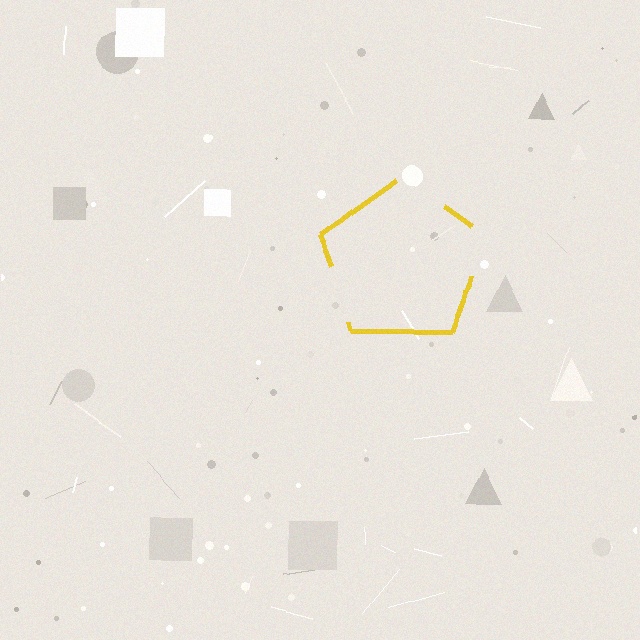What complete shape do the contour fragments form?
The contour fragments form a pentagon.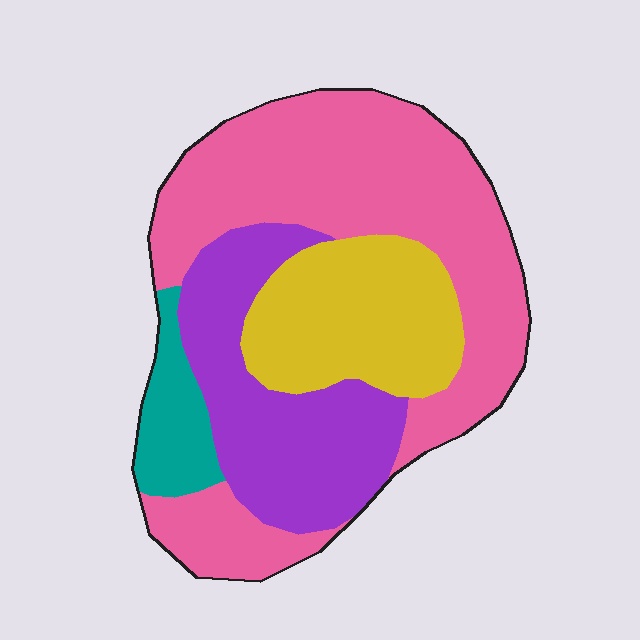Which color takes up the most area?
Pink, at roughly 50%.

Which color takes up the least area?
Teal, at roughly 10%.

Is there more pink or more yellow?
Pink.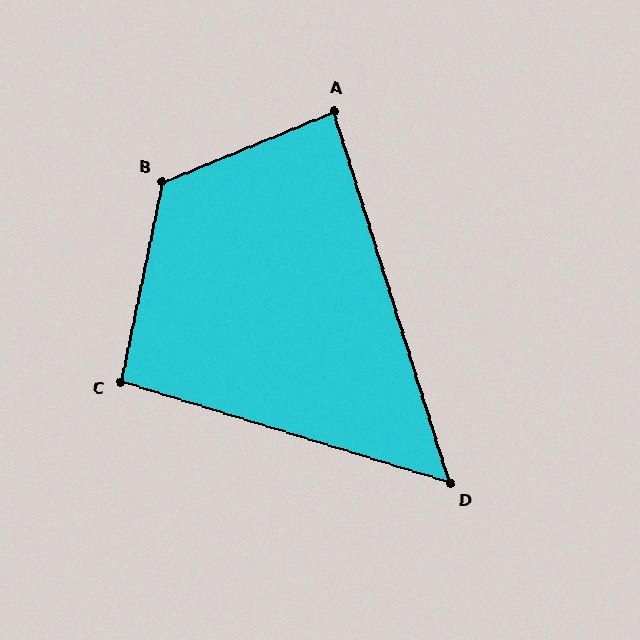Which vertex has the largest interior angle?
B, at approximately 124 degrees.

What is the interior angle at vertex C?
Approximately 95 degrees (obtuse).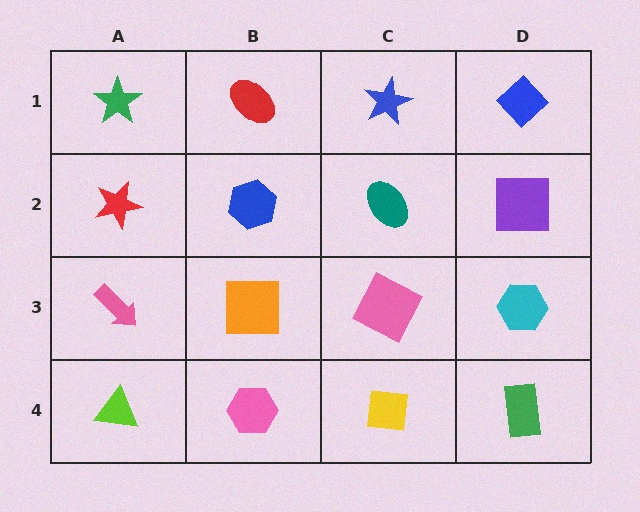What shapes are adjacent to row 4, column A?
A pink arrow (row 3, column A), a pink hexagon (row 4, column B).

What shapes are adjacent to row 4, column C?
A pink square (row 3, column C), a pink hexagon (row 4, column B), a green rectangle (row 4, column D).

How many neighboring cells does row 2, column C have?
4.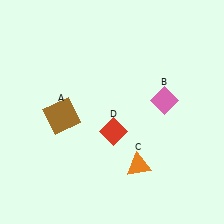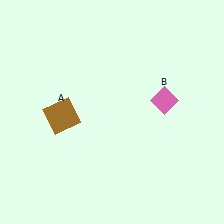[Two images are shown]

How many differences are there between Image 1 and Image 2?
There are 2 differences between the two images.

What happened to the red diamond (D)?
The red diamond (D) was removed in Image 2. It was in the bottom-right area of Image 1.